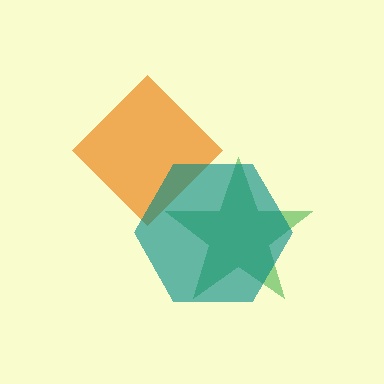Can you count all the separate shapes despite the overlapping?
Yes, there are 3 separate shapes.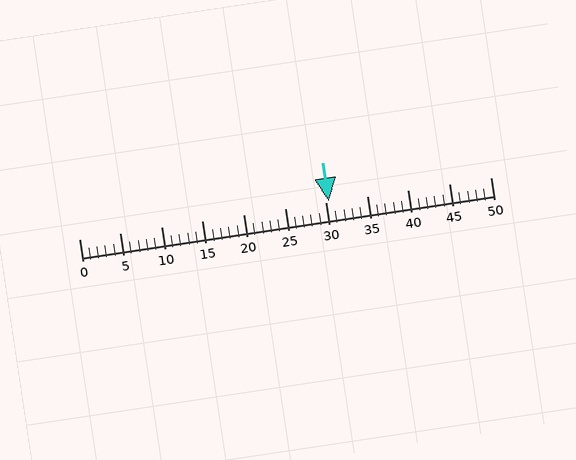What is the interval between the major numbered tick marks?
The major tick marks are spaced 5 units apart.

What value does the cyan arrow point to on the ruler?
The cyan arrow points to approximately 30.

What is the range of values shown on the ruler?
The ruler shows values from 0 to 50.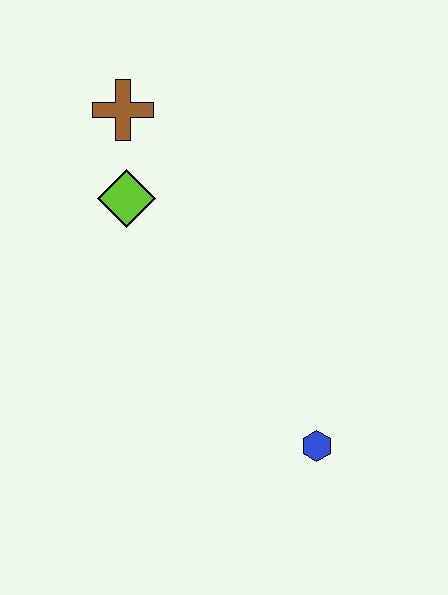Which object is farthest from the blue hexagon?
The brown cross is farthest from the blue hexagon.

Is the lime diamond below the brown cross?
Yes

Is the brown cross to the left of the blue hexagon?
Yes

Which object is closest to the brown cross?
The lime diamond is closest to the brown cross.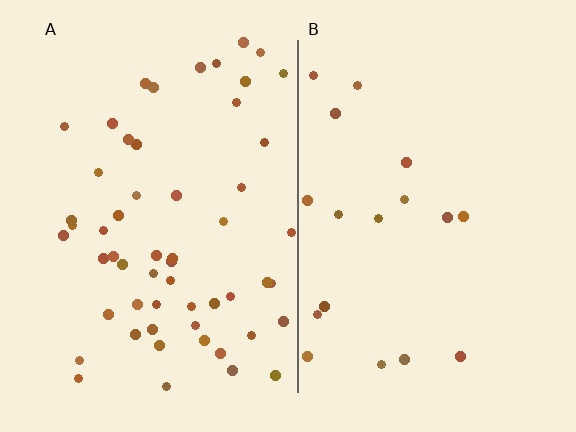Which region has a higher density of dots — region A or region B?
A (the left).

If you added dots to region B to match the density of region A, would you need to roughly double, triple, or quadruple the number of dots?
Approximately triple.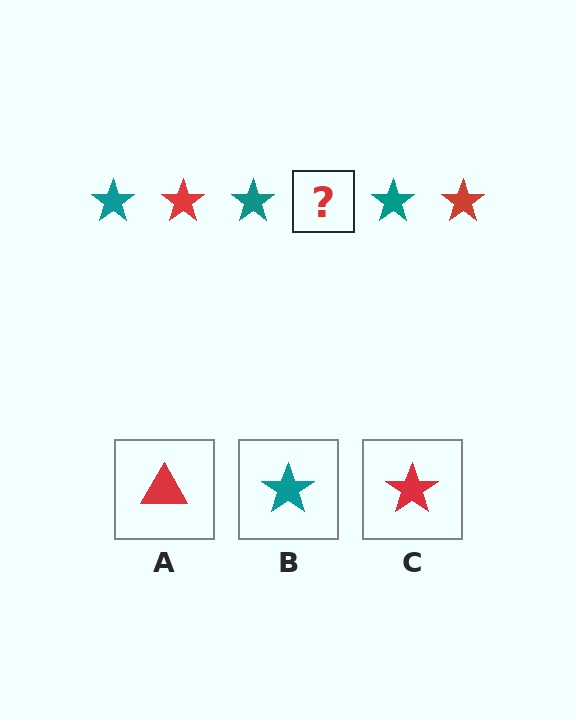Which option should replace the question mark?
Option C.